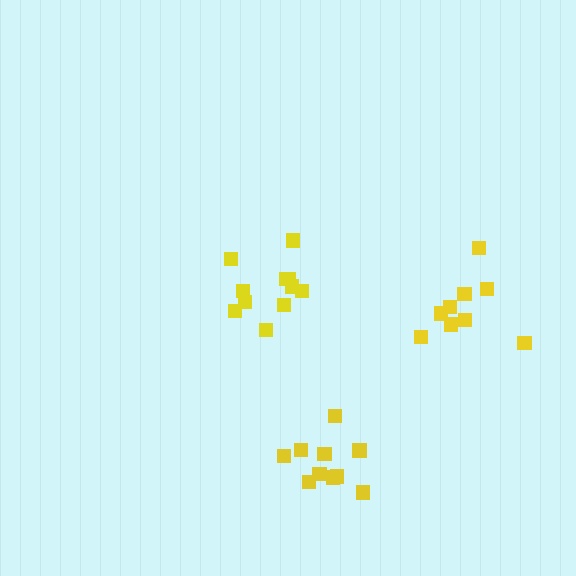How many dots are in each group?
Group 1: 9 dots, Group 2: 10 dots, Group 3: 11 dots (30 total).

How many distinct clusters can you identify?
There are 3 distinct clusters.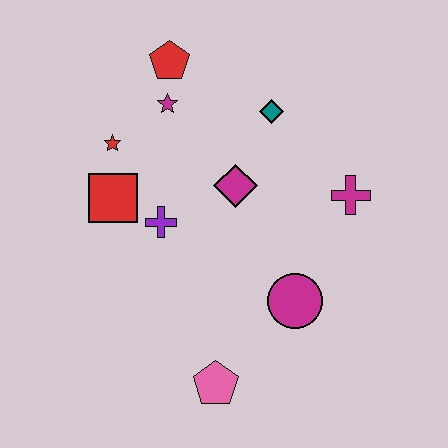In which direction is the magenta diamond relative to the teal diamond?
The magenta diamond is below the teal diamond.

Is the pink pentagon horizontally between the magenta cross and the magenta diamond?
No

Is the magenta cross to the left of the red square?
No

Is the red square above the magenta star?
No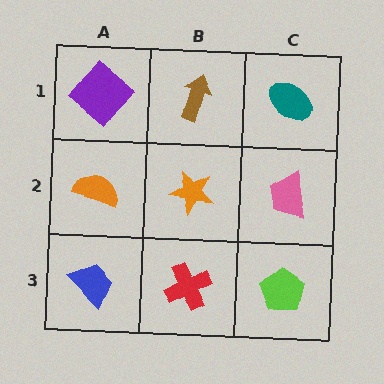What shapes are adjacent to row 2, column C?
A teal ellipse (row 1, column C), a lime pentagon (row 3, column C), an orange star (row 2, column B).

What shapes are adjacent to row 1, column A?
An orange semicircle (row 2, column A), a brown arrow (row 1, column B).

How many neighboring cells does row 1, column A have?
2.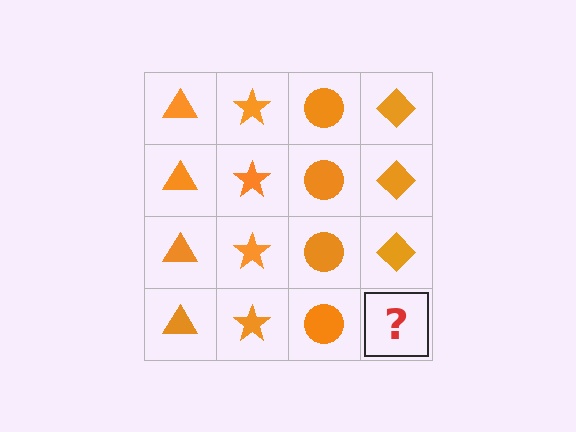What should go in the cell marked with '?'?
The missing cell should contain an orange diamond.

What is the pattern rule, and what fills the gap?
The rule is that each column has a consistent shape. The gap should be filled with an orange diamond.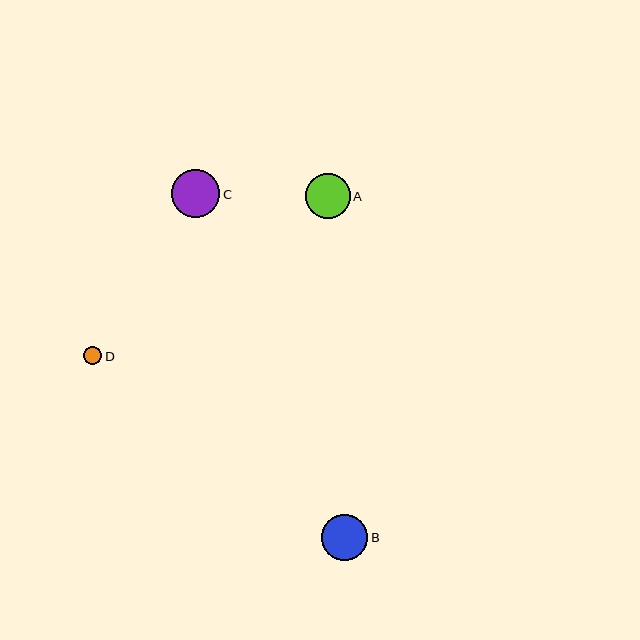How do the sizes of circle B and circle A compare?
Circle B and circle A are approximately the same size.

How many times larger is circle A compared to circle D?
Circle A is approximately 2.4 times the size of circle D.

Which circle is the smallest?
Circle D is the smallest with a size of approximately 19 pixels.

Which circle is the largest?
Circle C is the largest with a size of approximately 48 pixels.